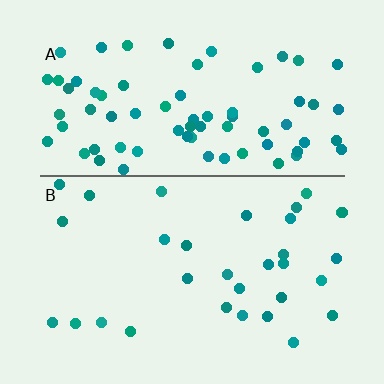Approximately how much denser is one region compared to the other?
Approximately 2.3× — region A over region B.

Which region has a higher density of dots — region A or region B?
A (the top).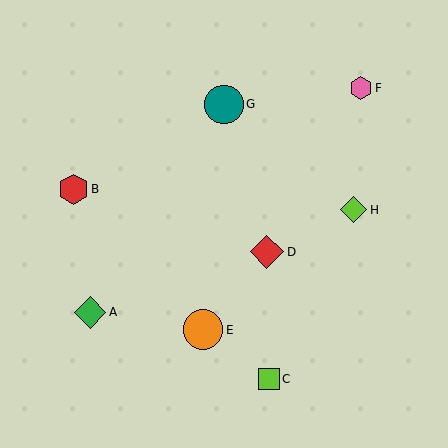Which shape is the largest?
The orange circle (labeled E) is the largest.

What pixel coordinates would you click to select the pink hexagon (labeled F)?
Click at (361, 88) to select the pink hexagon F.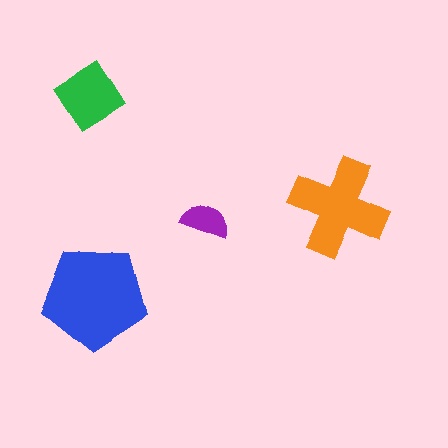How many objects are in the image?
There are 4 objects in the image.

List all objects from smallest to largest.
The purple semicircle, the green diamond, the orange cross, the blue pentagon.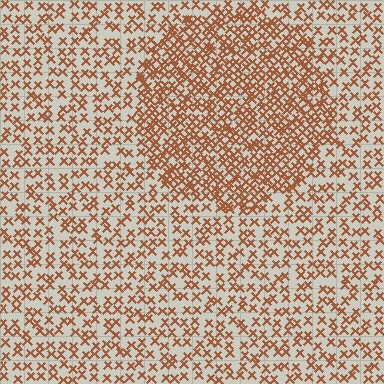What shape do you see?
I see a circle.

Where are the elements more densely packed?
The elements are more densely packed inside the circle boundary.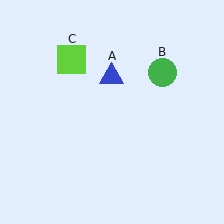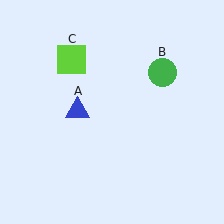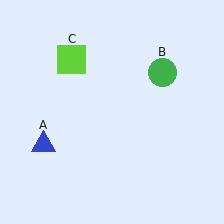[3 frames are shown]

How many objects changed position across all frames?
1 object changed position: blue triangle (object A).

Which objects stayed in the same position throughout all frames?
Green circle (object B) and lime square (object C) remained stationary.